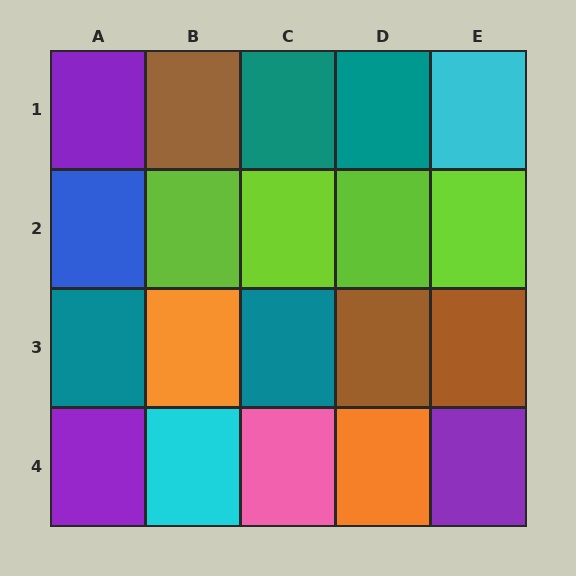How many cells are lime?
4 cells are lime.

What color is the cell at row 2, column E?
Lime.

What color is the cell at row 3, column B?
Orange.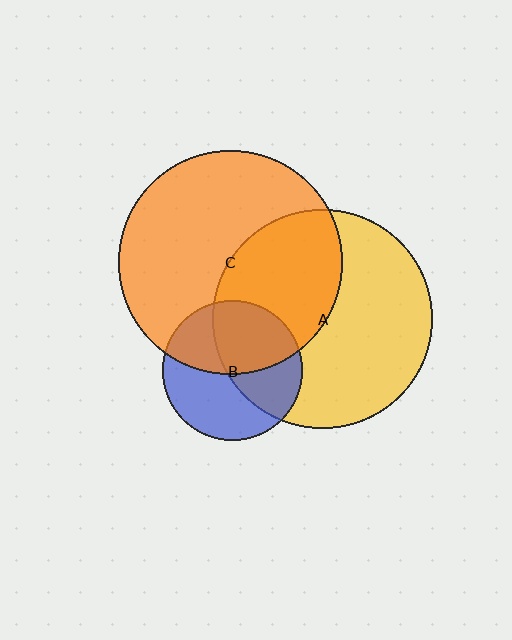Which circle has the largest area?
Circle C (orange).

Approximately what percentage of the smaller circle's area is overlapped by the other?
Approximately 40%.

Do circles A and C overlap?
Yes.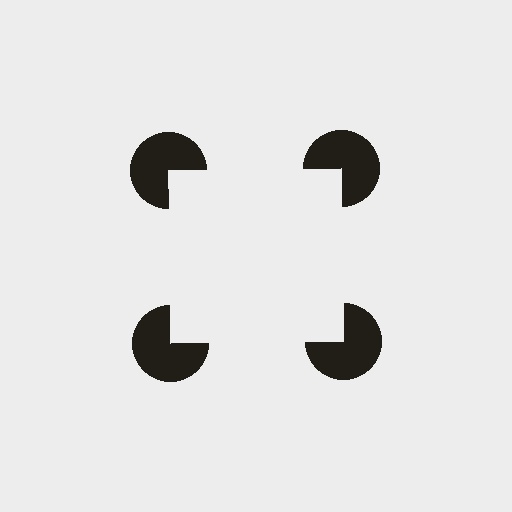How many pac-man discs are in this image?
There are 4 — one at each vertex of the illusory square.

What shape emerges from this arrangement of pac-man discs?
An illusory square — its edges are inferred from the aligned wedge cuts in the pac-man discs, not physically drawn.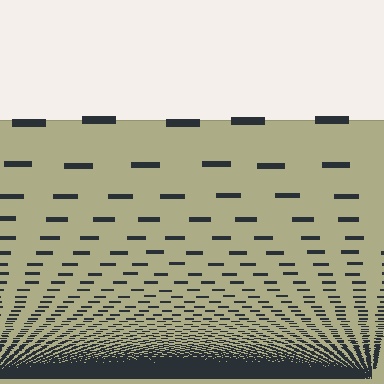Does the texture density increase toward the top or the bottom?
Density increases toward the bottom.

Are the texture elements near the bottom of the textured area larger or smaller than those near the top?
Smaller. The gradient is inverted — elements near the bottom are smaller and denser.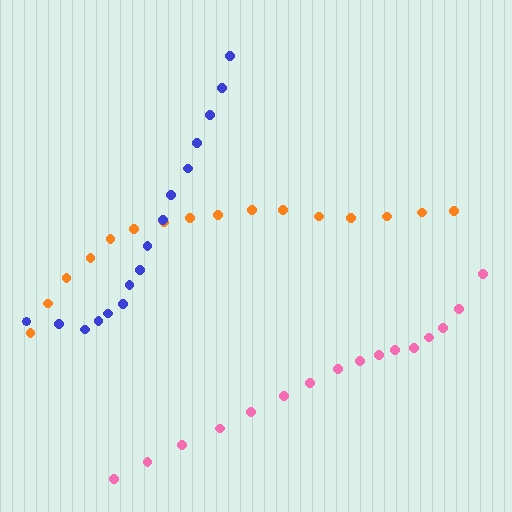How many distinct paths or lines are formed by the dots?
There are 3 distinct paths.